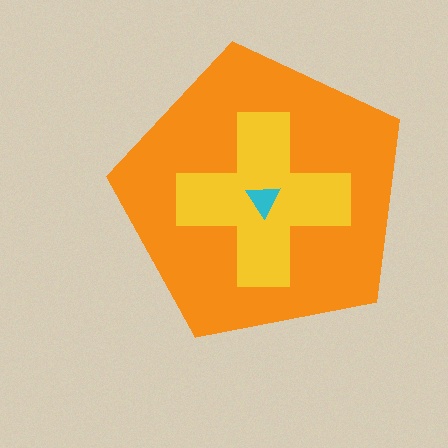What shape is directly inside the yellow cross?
The cyan triangle.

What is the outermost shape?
The orange pentagon.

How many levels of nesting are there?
3.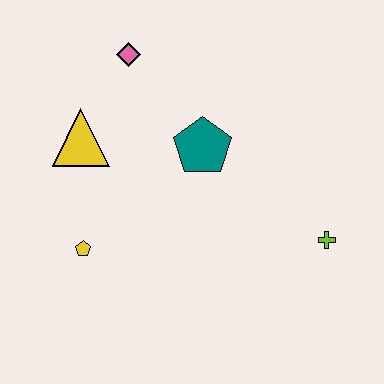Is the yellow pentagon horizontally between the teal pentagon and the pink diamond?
No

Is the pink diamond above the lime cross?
Yes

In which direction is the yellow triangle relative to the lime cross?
The yellow triangle is to the left of the lime cross.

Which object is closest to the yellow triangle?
The pink diamond is closest to the yellow triangle.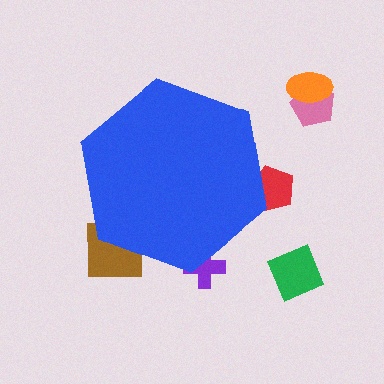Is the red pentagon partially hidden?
Yes, the red pentagon is partially hidden behind the blue hexagon.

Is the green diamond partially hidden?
No, the green diamond is fully visible.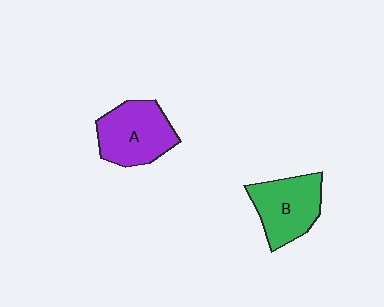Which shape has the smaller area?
Shape B (green).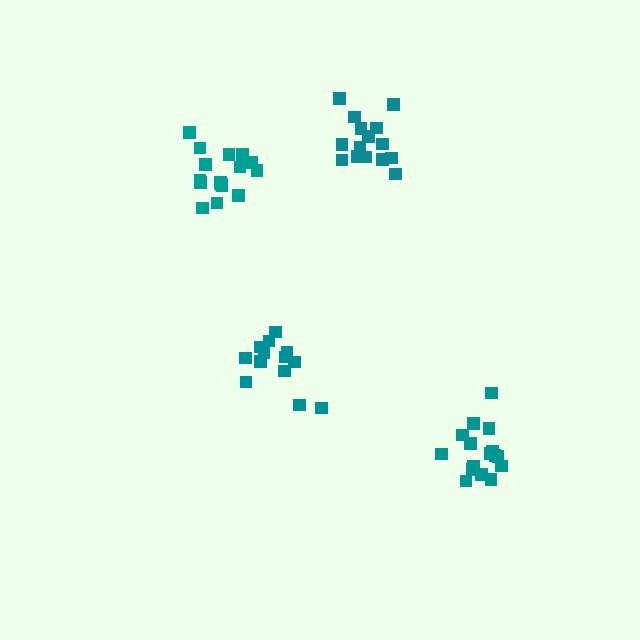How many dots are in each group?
Group 1: 16 dots, Group 2: 15 dots, Group 3: 14 dots, Group 4: 16 dots (61 total).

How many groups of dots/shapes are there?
There are 4 groups.